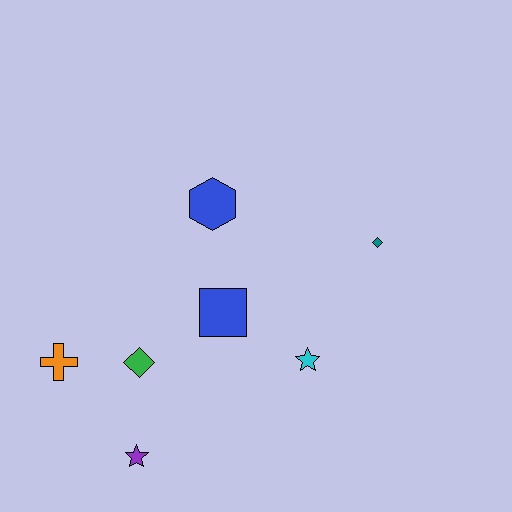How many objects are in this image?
There are 7 objects.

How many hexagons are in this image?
There is 1 hexagon.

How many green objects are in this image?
There is 1 green object.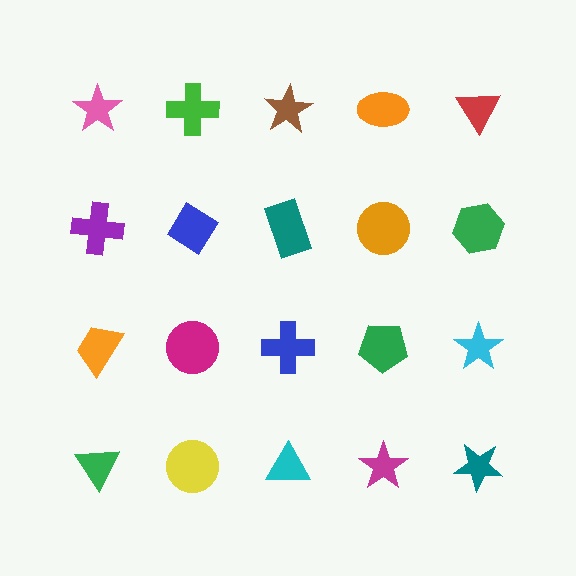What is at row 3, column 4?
A green pentagon.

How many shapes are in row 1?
5 shapes.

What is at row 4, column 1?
A green triangle.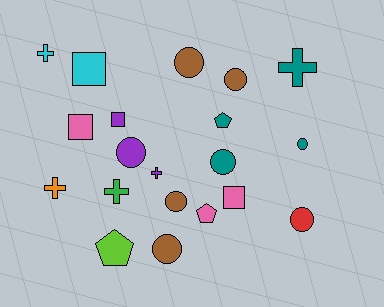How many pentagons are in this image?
There are 3 pentagons.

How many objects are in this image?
There are 20 objects.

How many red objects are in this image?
There is 1 red object.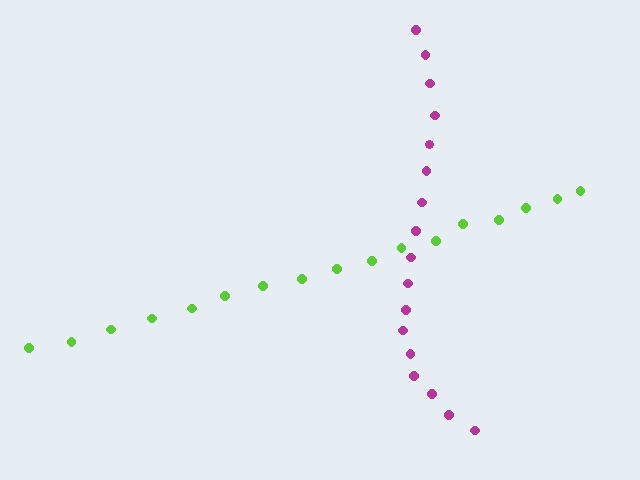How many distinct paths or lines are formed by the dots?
There are 2 distinct paths.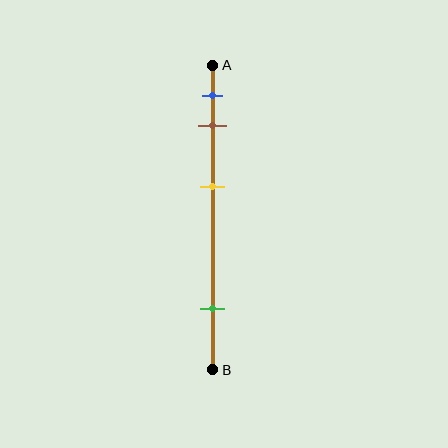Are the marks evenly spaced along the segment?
No, the marks are not evenly spaced.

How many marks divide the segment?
There are 4 marks dividing the segment.